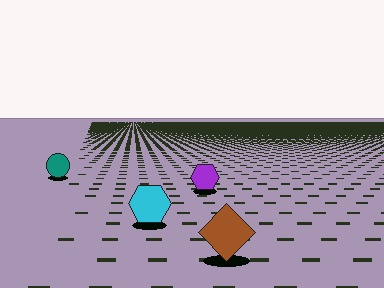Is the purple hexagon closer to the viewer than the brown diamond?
No. The brown diamond is closer — you can tell from the texture gradient: the ground texture is coarser near it.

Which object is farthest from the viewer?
The teal circle is farthest from the viewer. It appears smaller and the ground texture around it is denser.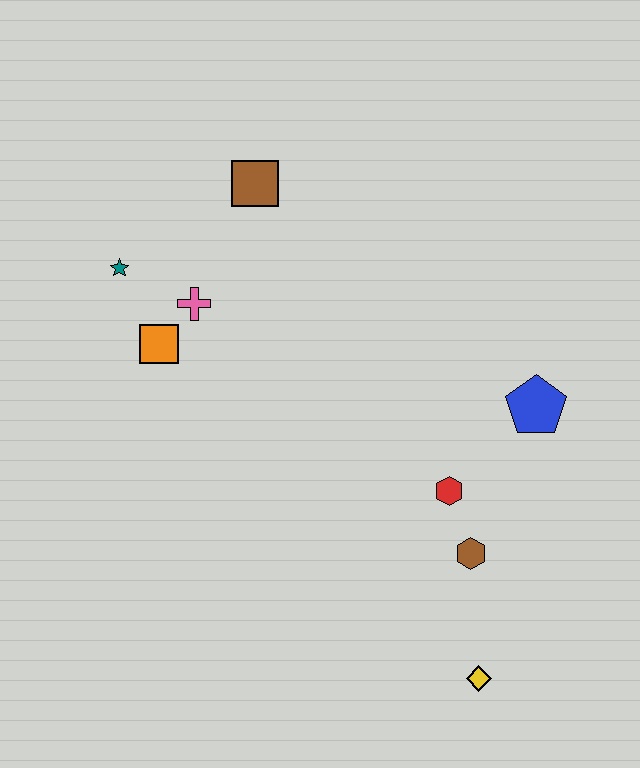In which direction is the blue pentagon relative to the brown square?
The blue pentagon is to the right of the brown square.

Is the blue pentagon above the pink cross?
No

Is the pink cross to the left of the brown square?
Yes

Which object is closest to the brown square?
The pink cross is closest to the brown square.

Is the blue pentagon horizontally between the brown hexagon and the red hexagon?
No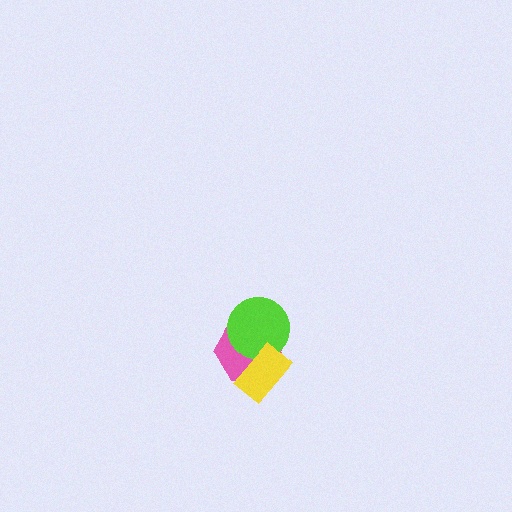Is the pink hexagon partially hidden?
Yes, it is partially covered by another shape.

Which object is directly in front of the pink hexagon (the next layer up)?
The lime circle is directly in front of the pink hexagon.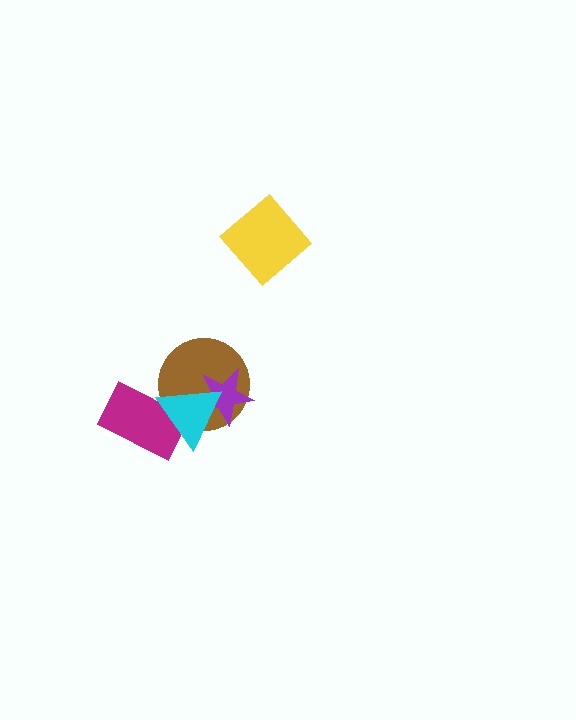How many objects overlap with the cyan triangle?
3 objects overlap with the cyan triangle.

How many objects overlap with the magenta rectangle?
2 objects overlap with the magenta rectangle.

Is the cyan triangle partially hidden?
No, no other shape covers it.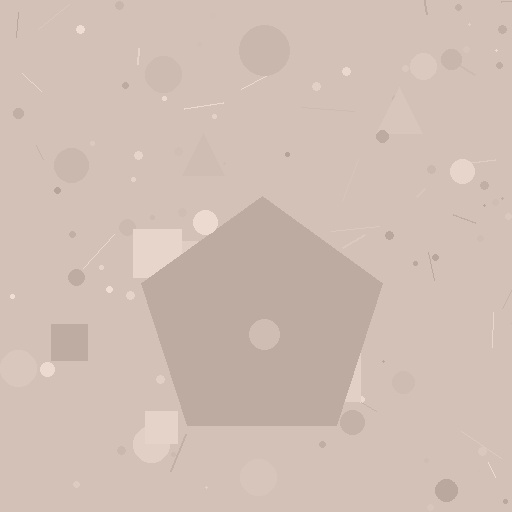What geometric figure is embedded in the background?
A pentagon is embedded in the background.